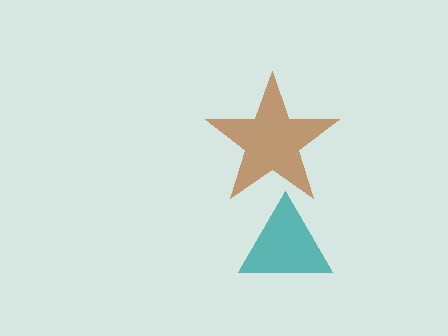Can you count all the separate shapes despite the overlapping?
Yes, there are 2 separate shapes.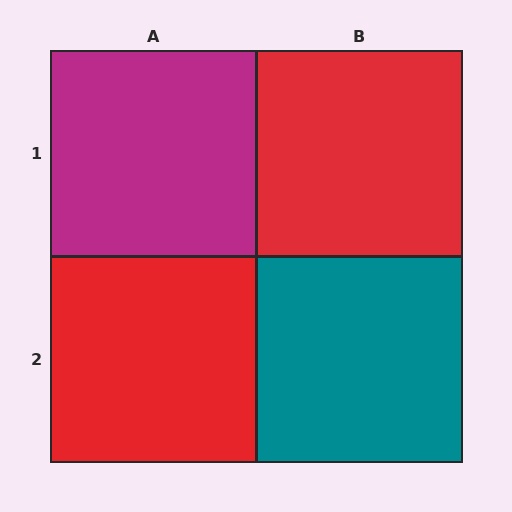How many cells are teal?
1 cell is teal.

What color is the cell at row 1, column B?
Red.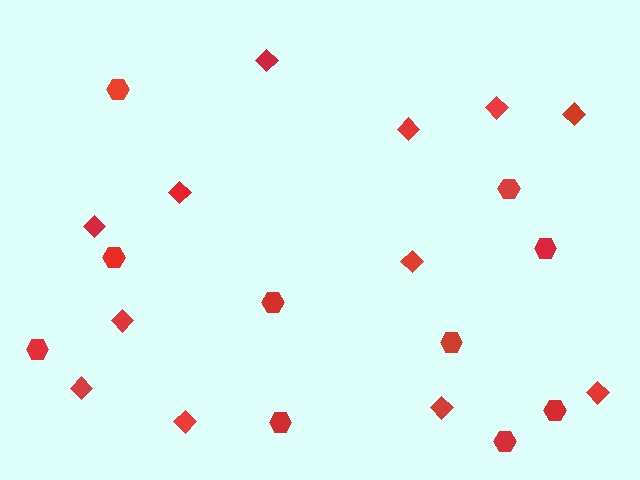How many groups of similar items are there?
There are 2 groups: one group of hexagons (10) and one group of diamonds (12).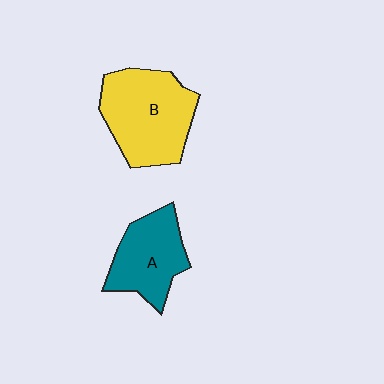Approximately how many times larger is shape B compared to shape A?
Approximately 1.4 times.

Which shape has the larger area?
Shape B (yellow).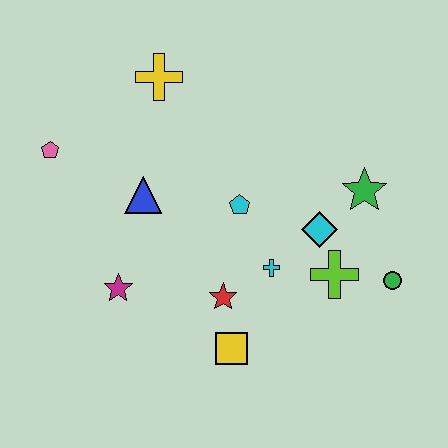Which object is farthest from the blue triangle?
The green circle is farthest from the blue triangle.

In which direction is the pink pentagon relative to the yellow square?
The pink pentagon is above the yellow square.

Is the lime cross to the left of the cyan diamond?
No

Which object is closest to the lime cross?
The cyan diamond is closest to the lime cross.